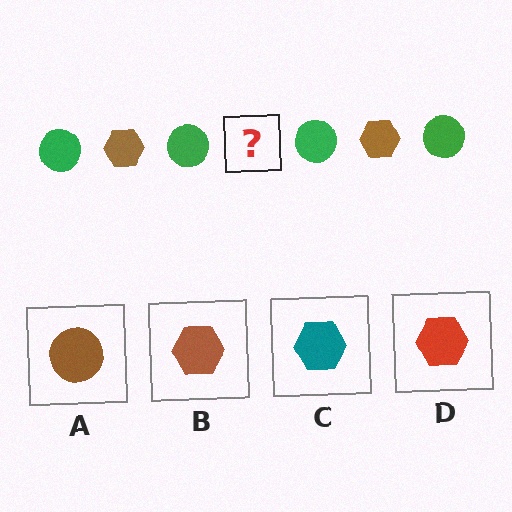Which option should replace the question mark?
Option B.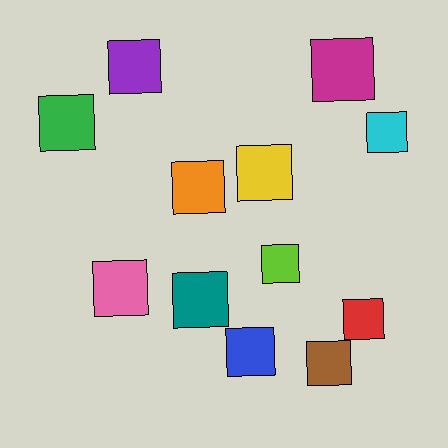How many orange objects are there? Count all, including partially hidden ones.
There is 1 orange object.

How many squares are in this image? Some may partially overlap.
There are 12 squares.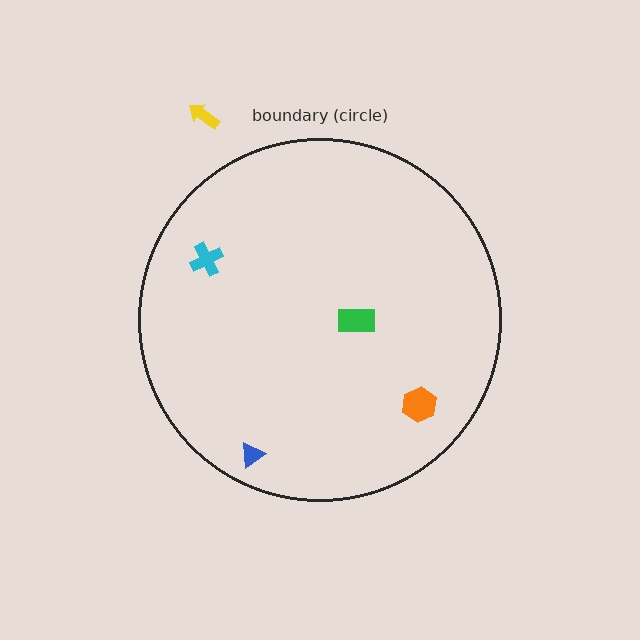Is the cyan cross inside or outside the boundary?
Inside.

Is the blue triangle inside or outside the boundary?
Inside.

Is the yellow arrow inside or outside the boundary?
Outside.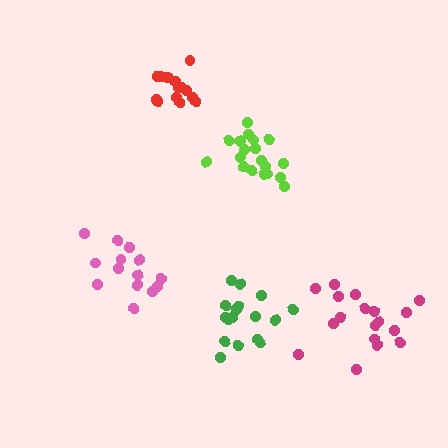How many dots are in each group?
Group 1: 19 dots, Group 2: 14 dots, Group 3: 17 dots, Group 4: 18 dots, Group 5: 14 dots (82 total).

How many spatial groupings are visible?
There are 5 spatial groupings.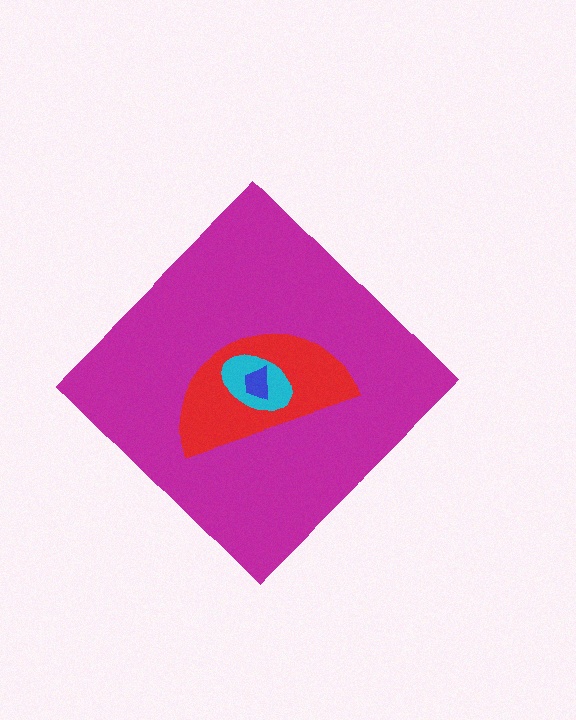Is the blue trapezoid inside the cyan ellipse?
Yes.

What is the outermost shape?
The magenta diamond.